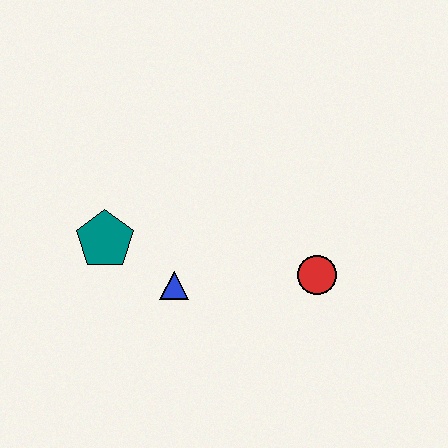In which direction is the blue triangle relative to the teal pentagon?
The blue triangle is to the right of the teal pentagon.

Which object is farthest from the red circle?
The teal pentagon is farthest from the red circle.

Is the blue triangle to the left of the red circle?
Yes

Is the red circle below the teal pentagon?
Yes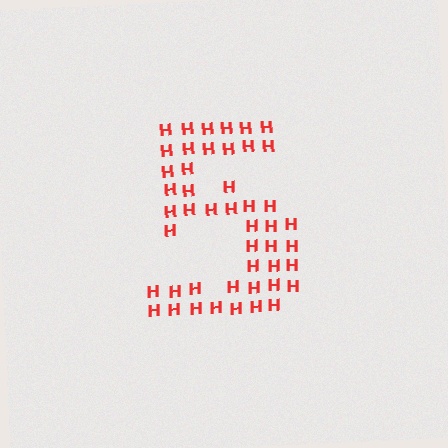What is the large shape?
The large shape is the digit 5.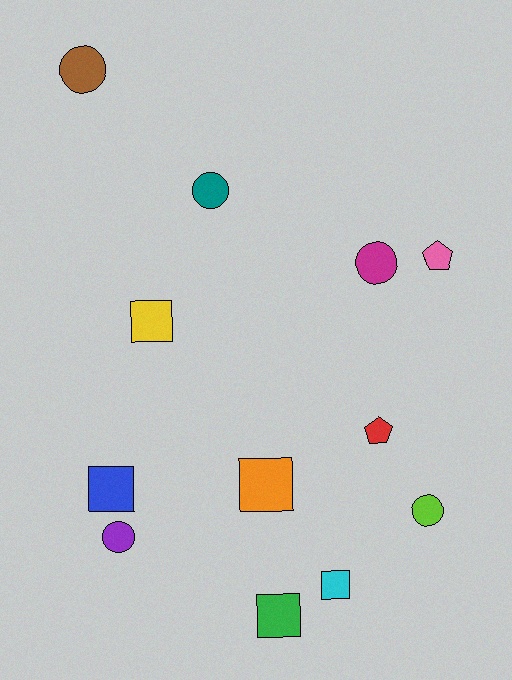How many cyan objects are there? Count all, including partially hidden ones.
There is 1 cyan object.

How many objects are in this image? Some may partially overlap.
There are 12 objects.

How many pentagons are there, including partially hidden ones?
There are 2 pentagons.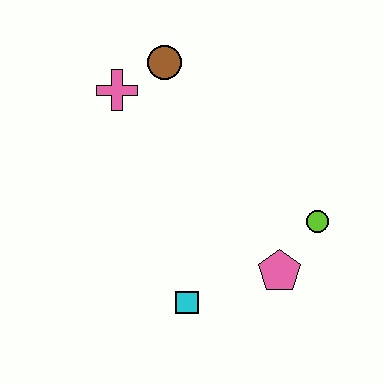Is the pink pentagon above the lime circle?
No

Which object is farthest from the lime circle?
The pink cross is farthest from the lime circle.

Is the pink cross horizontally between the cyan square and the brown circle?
No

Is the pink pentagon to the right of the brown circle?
Yes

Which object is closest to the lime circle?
The pink pentagon is closest to the lime circle.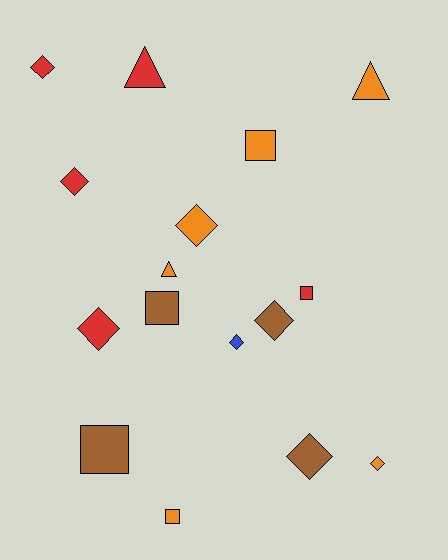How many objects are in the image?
There are 16 objects.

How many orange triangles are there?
There are 2 orange triangles.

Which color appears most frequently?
Orange, with 6 objects.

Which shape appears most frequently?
Diamond, with 8 objects.